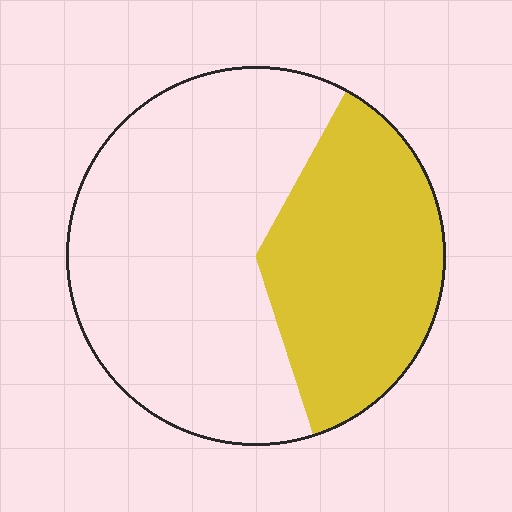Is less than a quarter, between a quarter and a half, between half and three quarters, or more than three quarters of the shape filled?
Between a quarter and a half.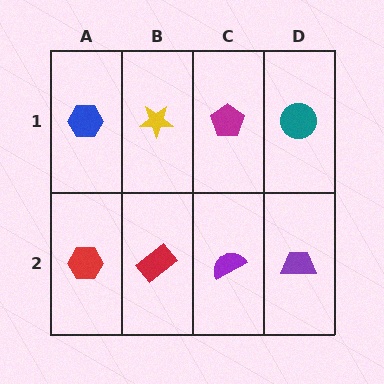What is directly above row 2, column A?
A blue hexagon.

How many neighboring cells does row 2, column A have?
2.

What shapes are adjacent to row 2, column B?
A yellow star (row 1, column B), a red hexagon (row 2, column A), a purple semicircle (row 2, column C).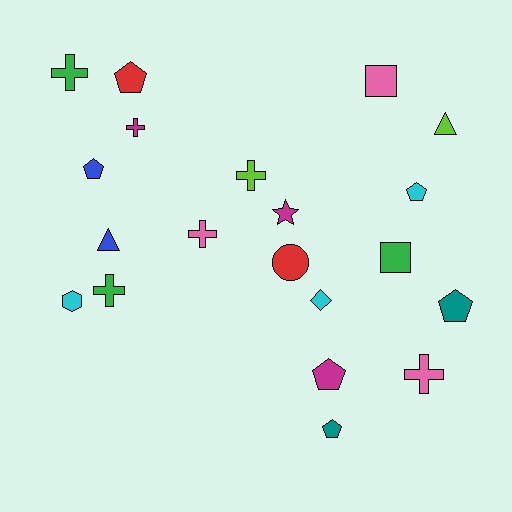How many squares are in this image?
There are 2 squares.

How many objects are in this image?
There are 20 objects.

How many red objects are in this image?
There are 2 red objects.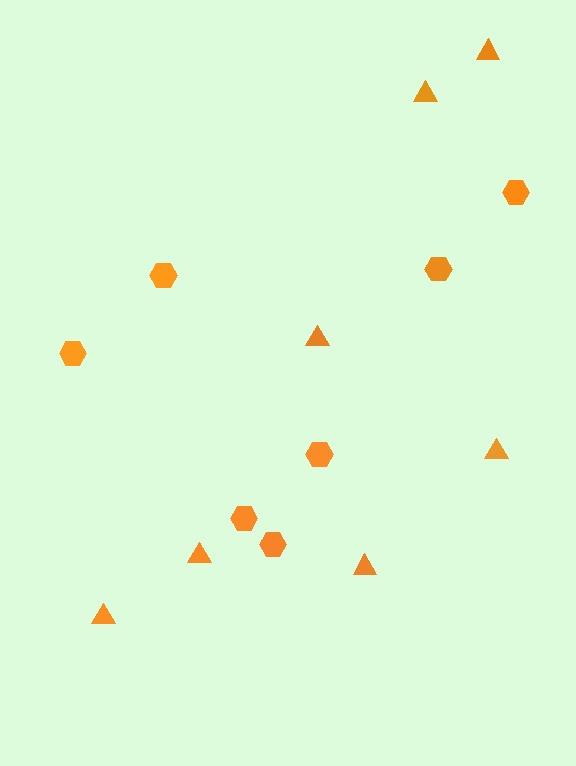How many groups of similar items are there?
There are 2 groups: one group of triangles (7) and one group of hexagons (7).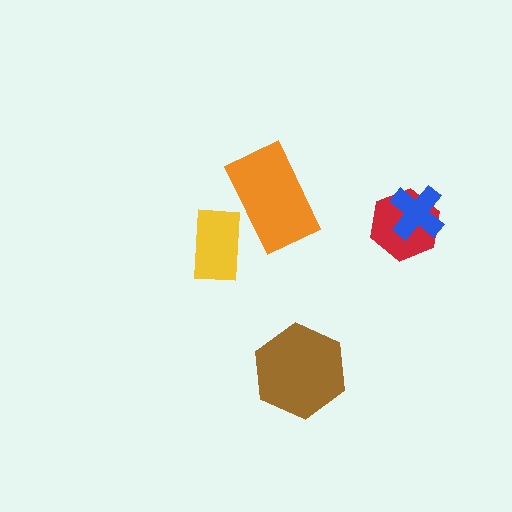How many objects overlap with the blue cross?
1 object overlaps with the blue cross.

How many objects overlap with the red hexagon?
1 object overlaps with the red hexagon.